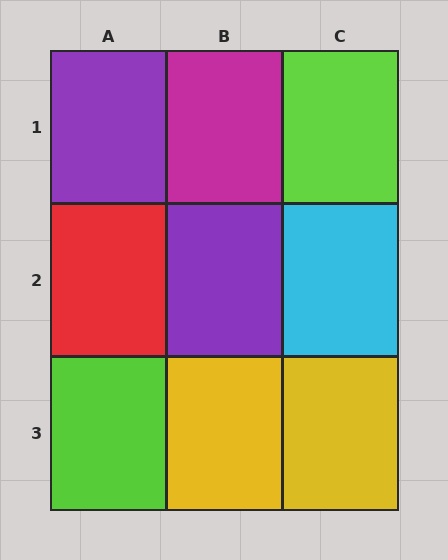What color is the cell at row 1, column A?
Purple.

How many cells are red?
1 cell is red.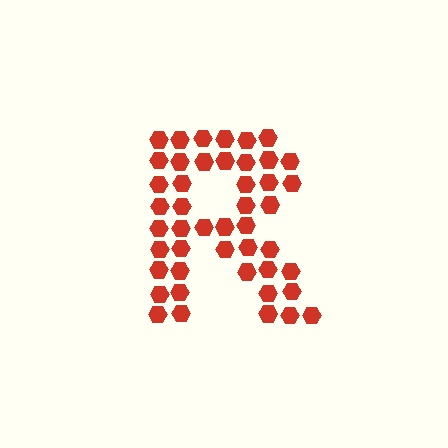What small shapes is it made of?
It is made of small hexagons.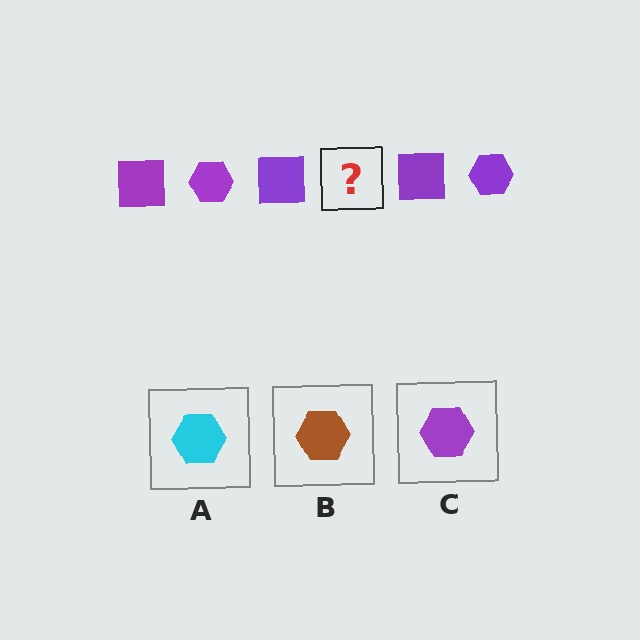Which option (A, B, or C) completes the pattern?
C.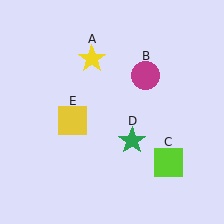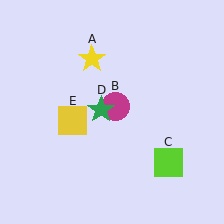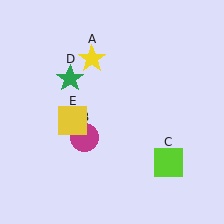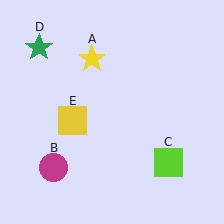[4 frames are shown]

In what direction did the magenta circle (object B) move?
The magenta circle (object B) moved down and to the left.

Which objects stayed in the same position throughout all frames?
Yellow star (object A) and lime square (object C) and yellow square (object E) remained stationary.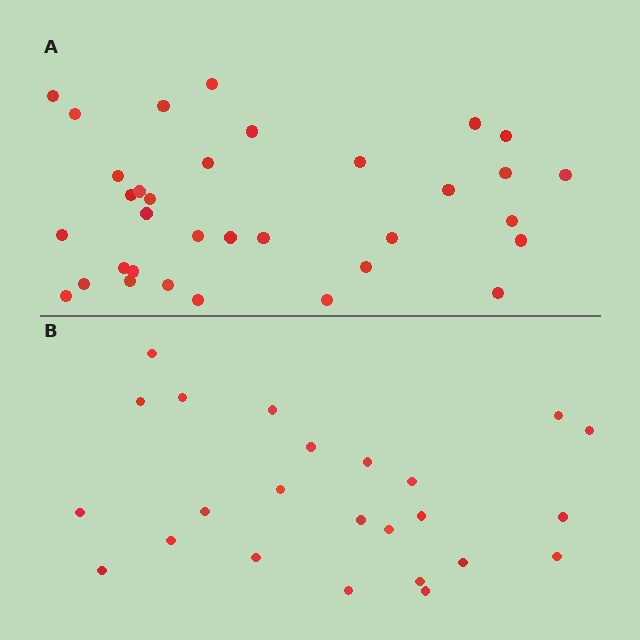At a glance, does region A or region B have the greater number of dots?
Region A (the top region) has more dots.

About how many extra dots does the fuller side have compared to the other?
Region A has roughly 10 or so more dots than region B.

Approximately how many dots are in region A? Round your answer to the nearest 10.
About 30 dots. (The exact count is 34, which rounds to 30.)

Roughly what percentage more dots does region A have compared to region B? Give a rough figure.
About 40% more.